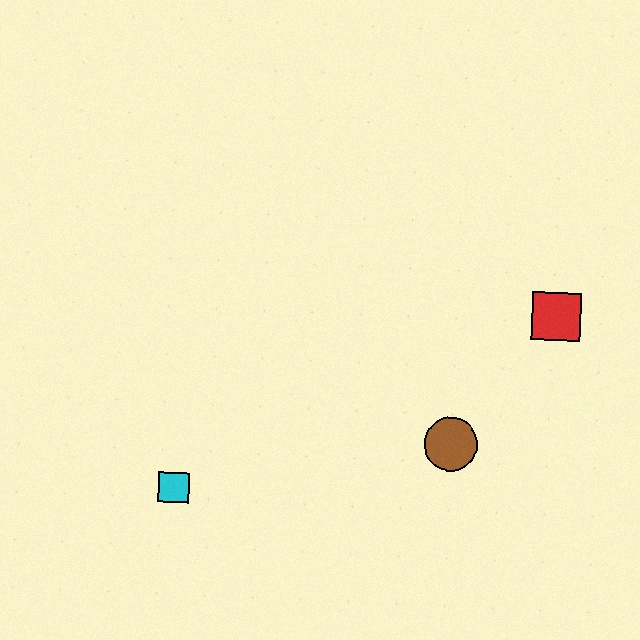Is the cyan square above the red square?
No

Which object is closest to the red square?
The brown circle is closest to the red square.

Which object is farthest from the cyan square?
The red square is farthest from the cyan square.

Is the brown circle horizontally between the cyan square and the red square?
Yes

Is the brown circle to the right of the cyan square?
Yes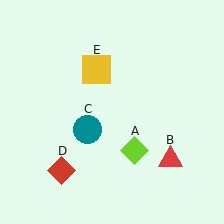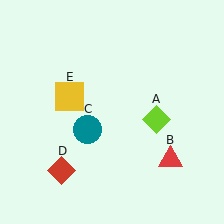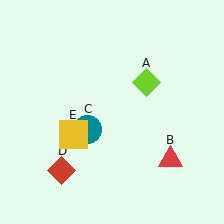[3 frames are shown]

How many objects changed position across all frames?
2 objects changed position: lime diamond (object A), yellow square (object E).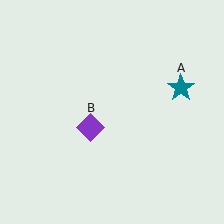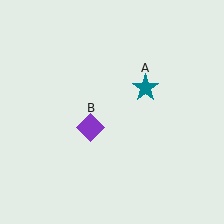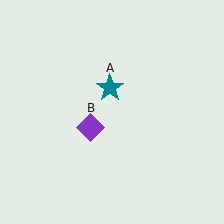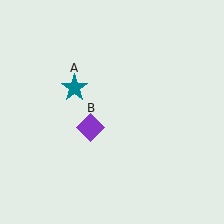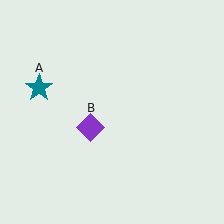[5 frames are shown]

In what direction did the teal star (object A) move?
The teal star (object A) moved left.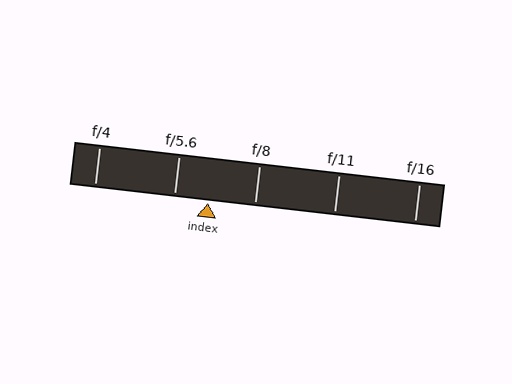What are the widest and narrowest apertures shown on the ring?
The widest aperture shown is f/4 and the narrowest is f/16.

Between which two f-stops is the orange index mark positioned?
The index mark is between f/5.6 and f/8.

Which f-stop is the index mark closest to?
The index mark is closest to f/5.6.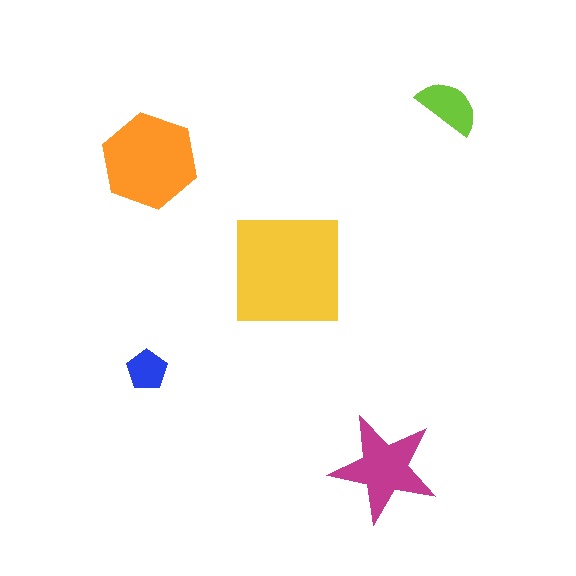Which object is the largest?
The yellow square.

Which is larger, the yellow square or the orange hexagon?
The yellow square.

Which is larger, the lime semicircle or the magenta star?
The magenta star.